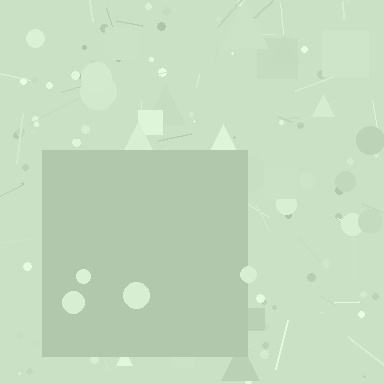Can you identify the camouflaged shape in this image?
The camouflaged shape is a square.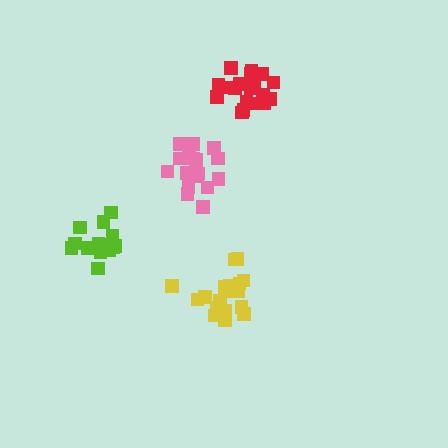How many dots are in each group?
Group 1: 16 dots, Group 2: 19 dots, Group 3: 19 dots, Group 4: 21 dots (75 total).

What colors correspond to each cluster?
The clusters are colored: lime, red, pink, yellow.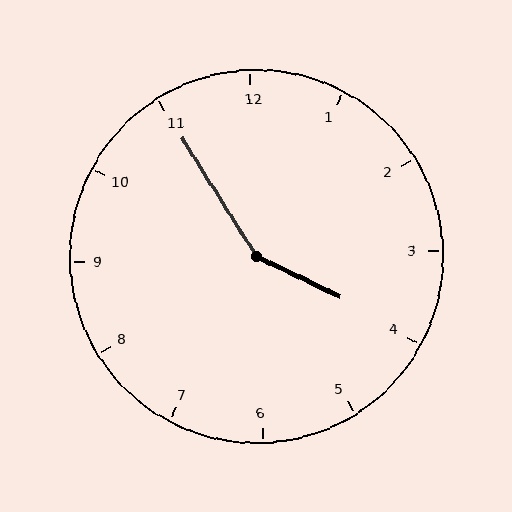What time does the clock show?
3:55.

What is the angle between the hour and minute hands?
Approximately 148 degrees.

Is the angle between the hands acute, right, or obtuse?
It is obtuse.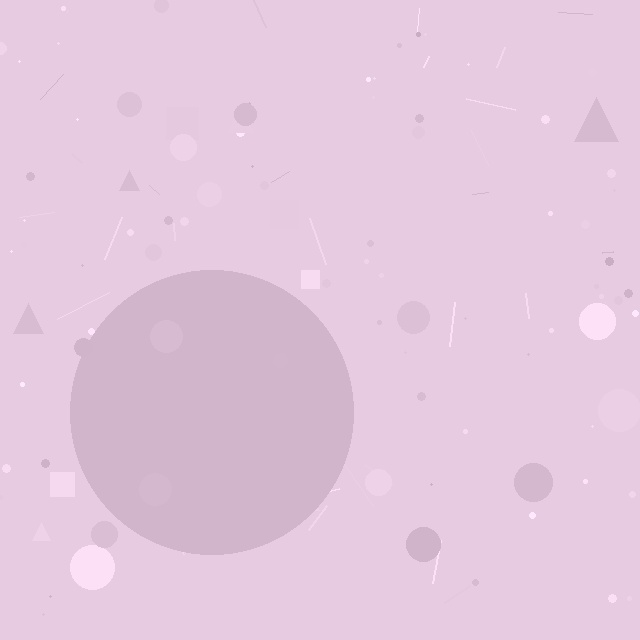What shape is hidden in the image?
A circle is hidden in the image.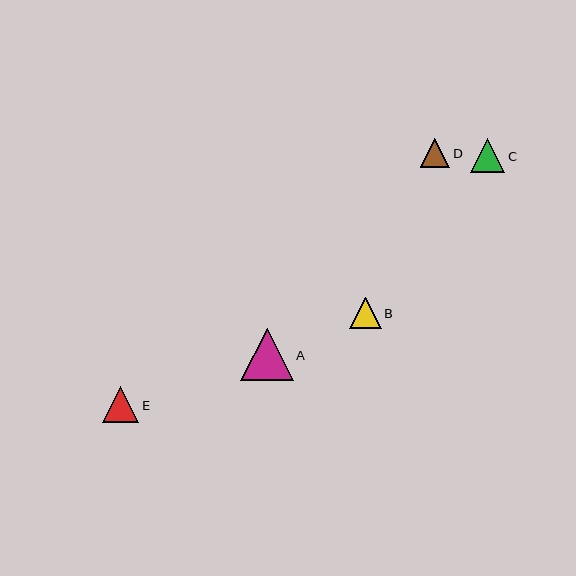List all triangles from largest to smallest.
From largest to smallest: A, E, C, B, D.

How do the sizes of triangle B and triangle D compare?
Triangle B and triangle D are approximately the same size.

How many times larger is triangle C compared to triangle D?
Triangle C is approximately 1.1 times the size of triangle D.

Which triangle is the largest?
Triangle A is the largest with a size of approximately 52 pixels.